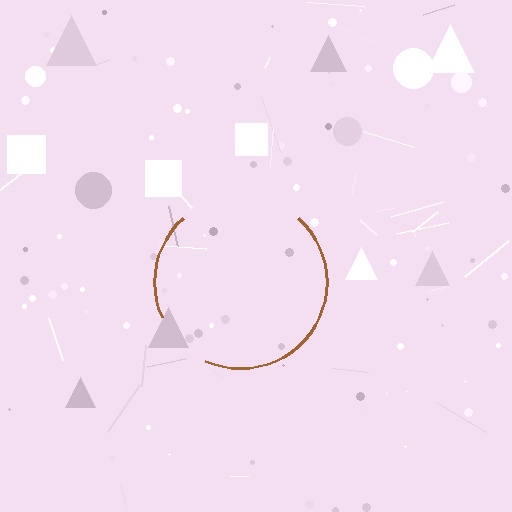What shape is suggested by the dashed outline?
The dashed outline suggests a circle.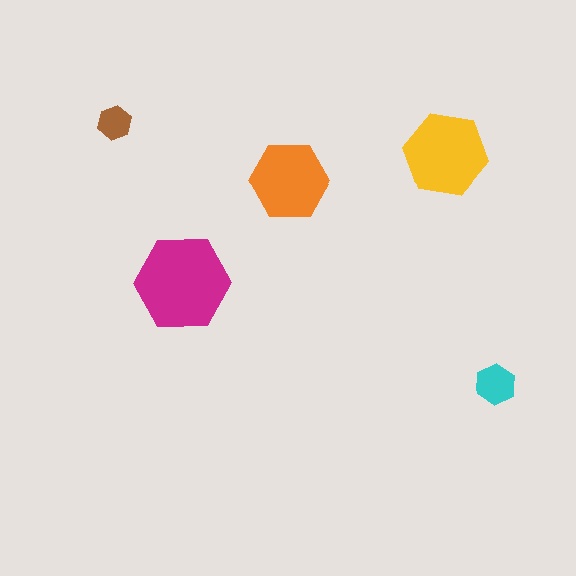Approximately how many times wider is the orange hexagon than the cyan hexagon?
About 2 times wider.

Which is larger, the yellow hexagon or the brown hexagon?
The yellow one.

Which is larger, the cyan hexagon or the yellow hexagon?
The yellow one.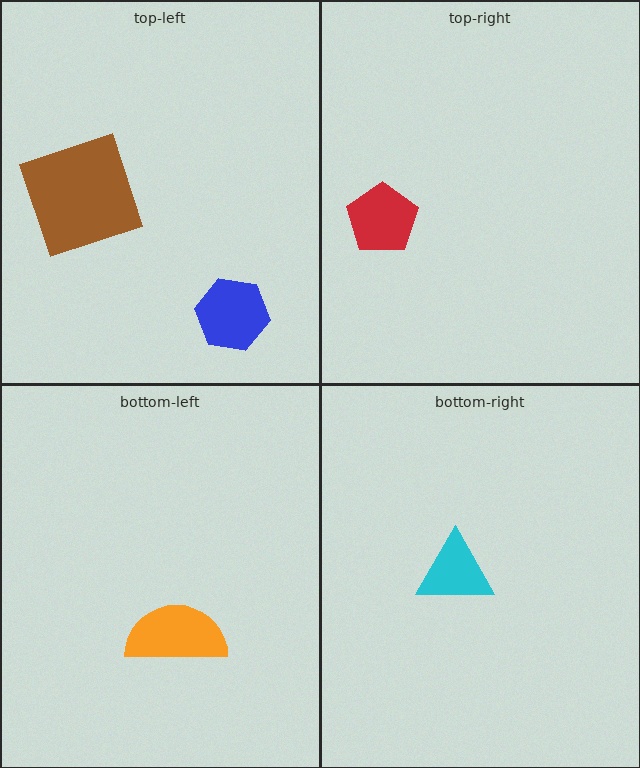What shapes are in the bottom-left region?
The orange semicircle.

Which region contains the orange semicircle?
The bottom-left region.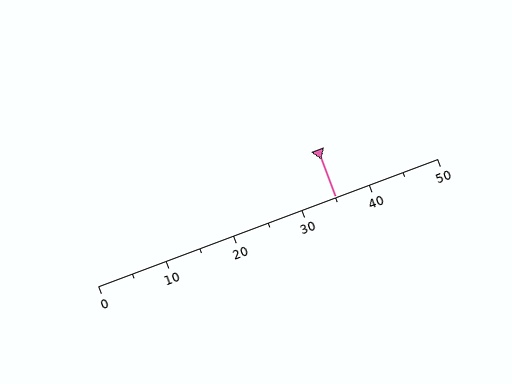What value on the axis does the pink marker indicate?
The marker indicates approximately 35.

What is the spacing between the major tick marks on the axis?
The major ticks are spaced 10 apart.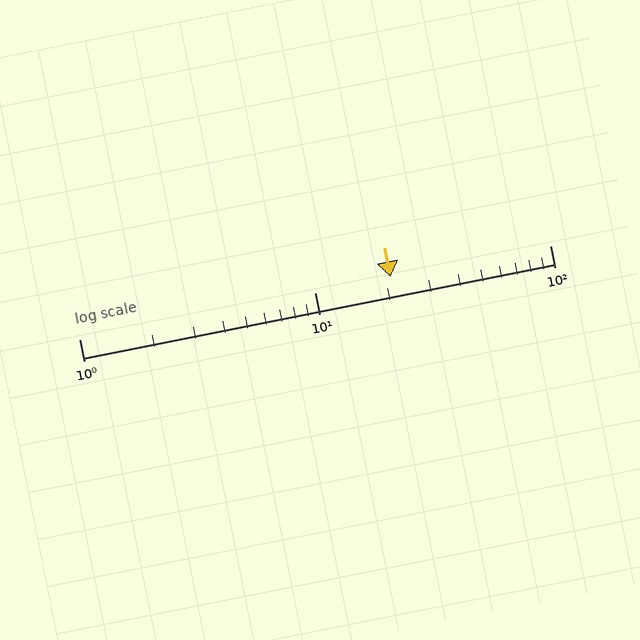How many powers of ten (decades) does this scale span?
The scale spans 2 decades, from 1 to 100.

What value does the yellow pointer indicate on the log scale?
The pointer indicates approximately 21.